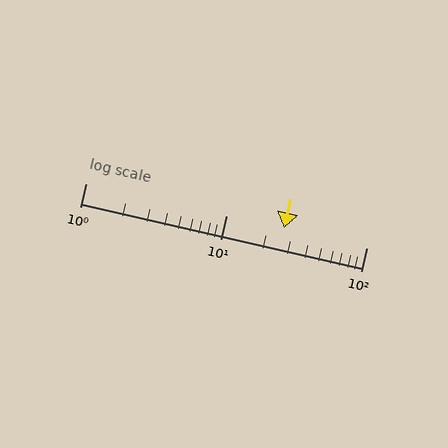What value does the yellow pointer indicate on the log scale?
The pointer indicates approximately 26.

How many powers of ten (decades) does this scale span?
The scale spans 2 decades, from 1 to 100.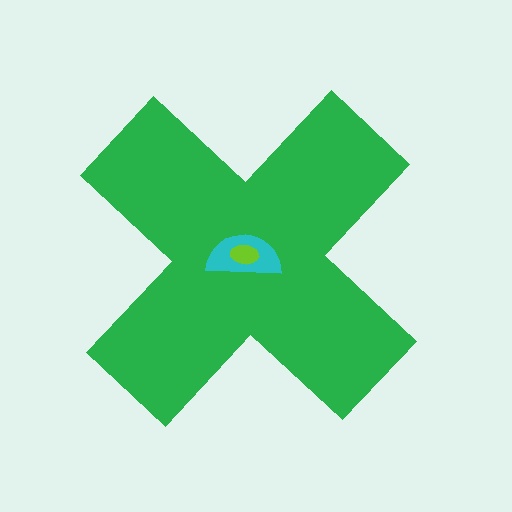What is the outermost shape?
The green cross.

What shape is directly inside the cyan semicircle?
The lime ellipse.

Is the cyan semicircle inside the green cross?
Yes.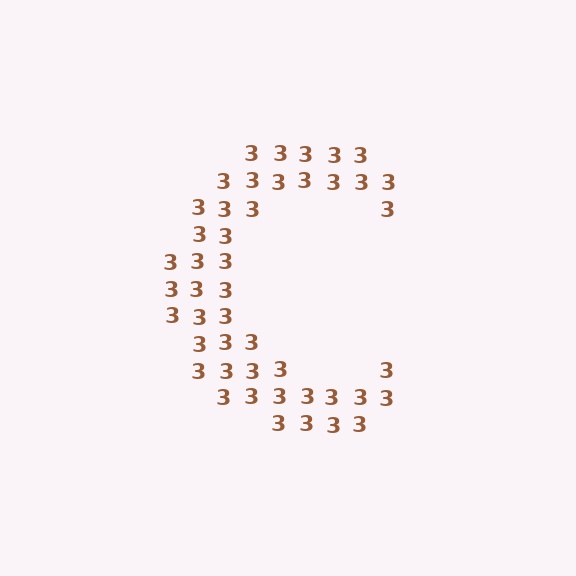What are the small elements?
The small elements are digit 3's.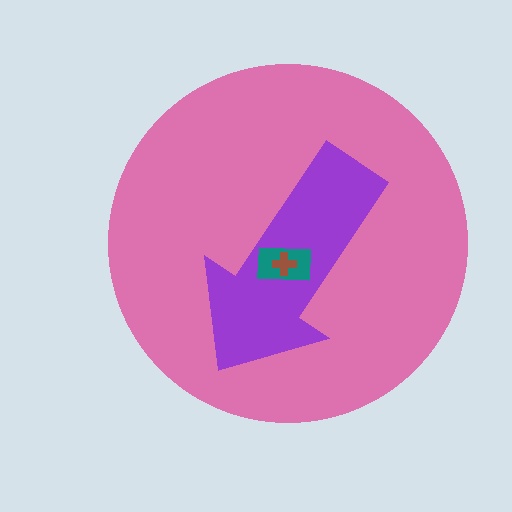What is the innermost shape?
The brown cross.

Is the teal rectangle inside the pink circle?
Yes.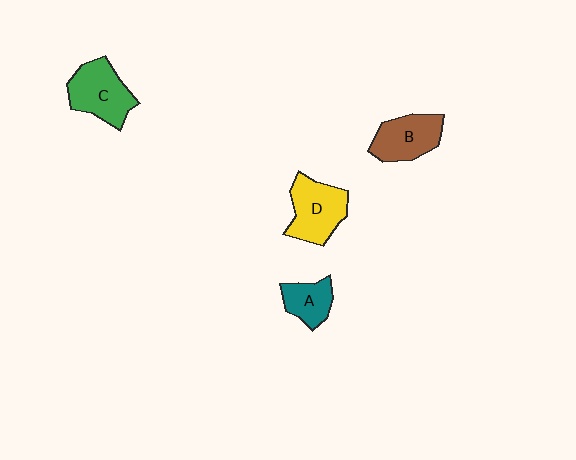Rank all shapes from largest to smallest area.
From largest to smallest: C (green), D (yellow), B (brown), A (teal).